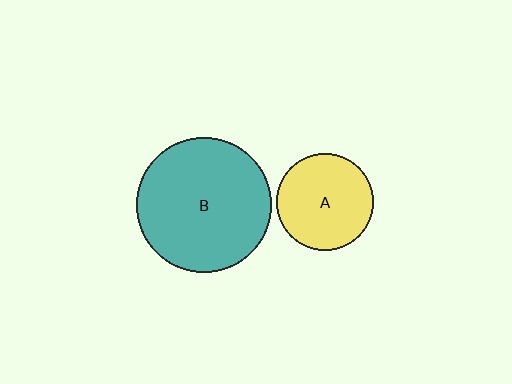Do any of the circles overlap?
No, none of the circles overlap.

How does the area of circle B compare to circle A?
Approximately 1.9 times.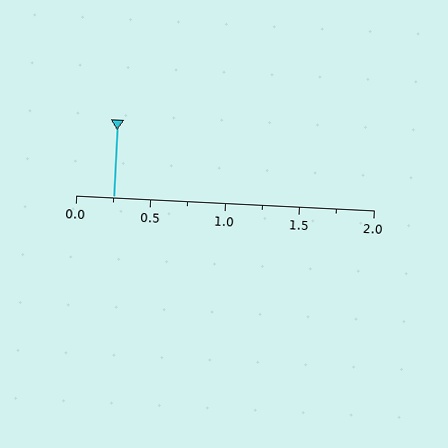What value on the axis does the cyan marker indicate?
The marker indicates approximately 0.25.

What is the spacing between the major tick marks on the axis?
The major ticks are spaced 0.5 apart.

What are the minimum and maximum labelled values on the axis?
The axis runs from 0.0 to 2.0.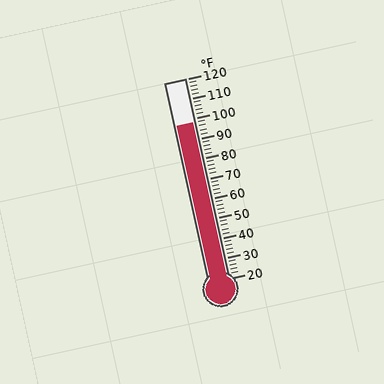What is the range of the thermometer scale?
The thermometer scale ranges from 20°F to 120°F.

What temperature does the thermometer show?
The thermometer shows approximately 98°F.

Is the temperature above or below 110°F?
The temperature is below 110°F.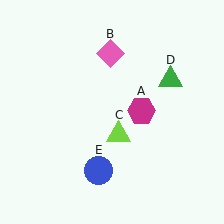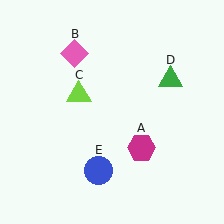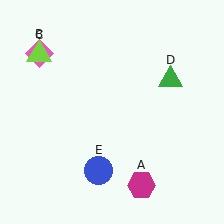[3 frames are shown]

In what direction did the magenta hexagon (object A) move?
The magenta hexagon (object A) moved down.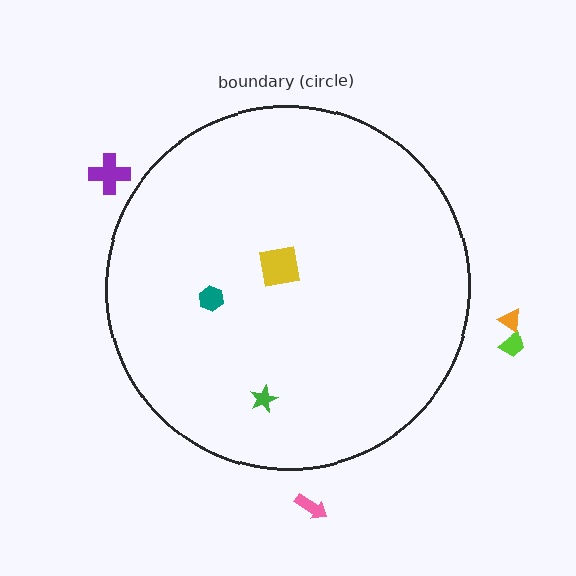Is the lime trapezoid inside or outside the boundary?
Outside.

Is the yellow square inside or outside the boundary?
Inside.